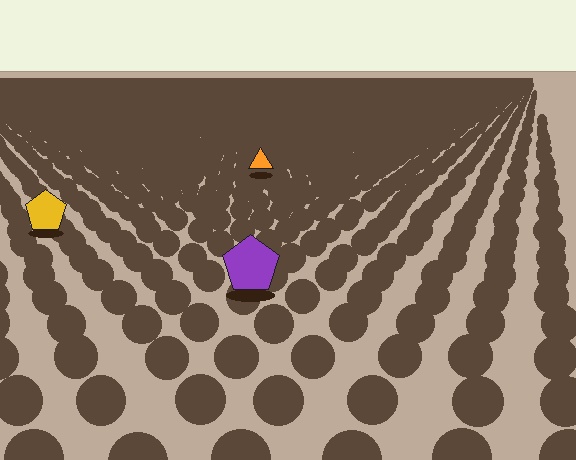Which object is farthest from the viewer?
The orange triangle is farthest from the viewer. It appears smaller and the ground texture around it is denser.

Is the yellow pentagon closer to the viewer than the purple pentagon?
No. The purple pentagon is closer — you can tell from the texture gradient: the ground texture is coarser near it.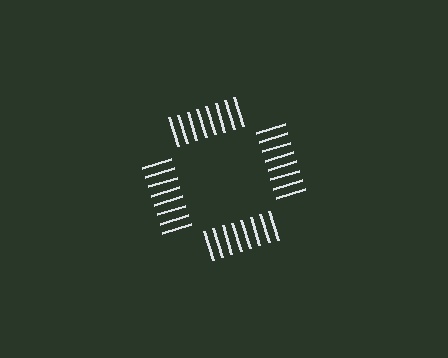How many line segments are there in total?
32 — 8 along each of the 4 edges.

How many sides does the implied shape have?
4 sides — the line-ends trace a square.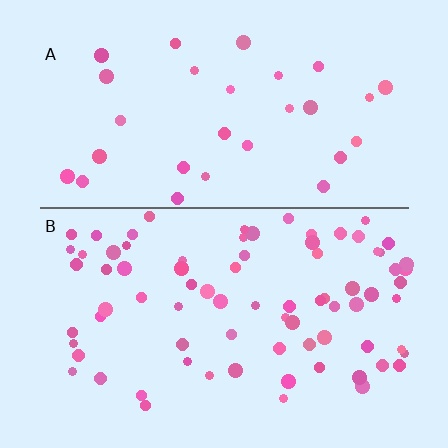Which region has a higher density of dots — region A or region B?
B (the bottom).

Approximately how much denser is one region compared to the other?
Approximately 2.6× — region B over region A.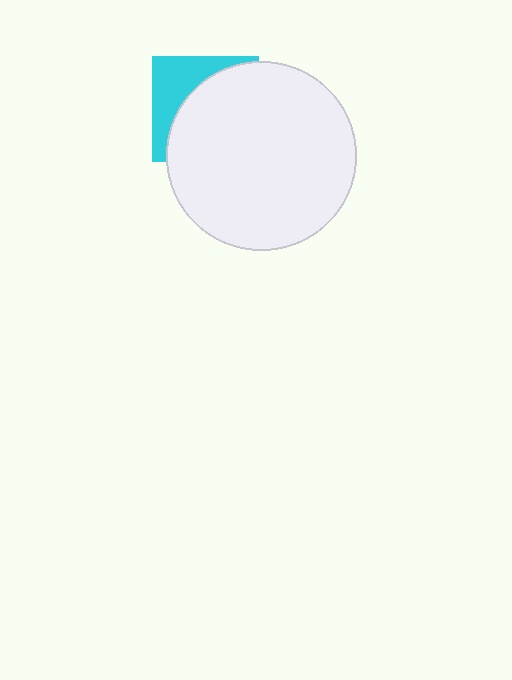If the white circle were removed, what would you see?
You would see the complete cyan square.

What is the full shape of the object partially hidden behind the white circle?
The partially hidden object is a cyan square.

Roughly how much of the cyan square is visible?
A small part of it is visible (roughly 35%).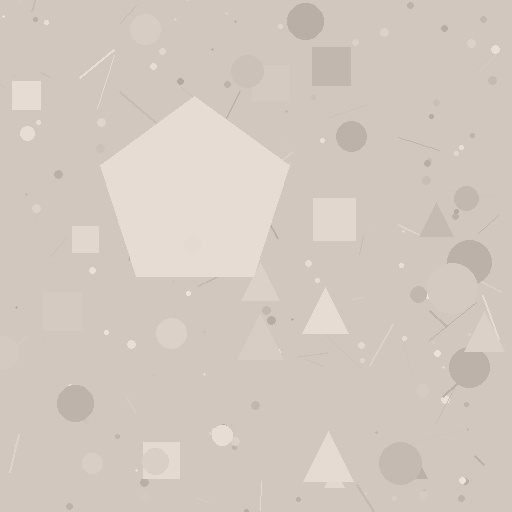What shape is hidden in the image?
A pentagon is hidden in the image.